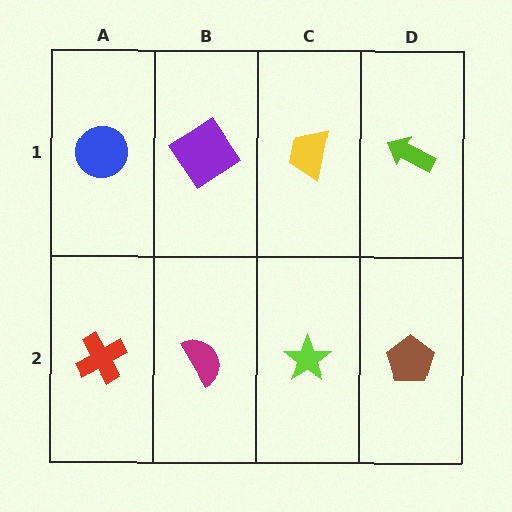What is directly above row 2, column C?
A yellow trapezoid.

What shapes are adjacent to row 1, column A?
A red cross (row 2, column A), a purple diamond (row 1, column B).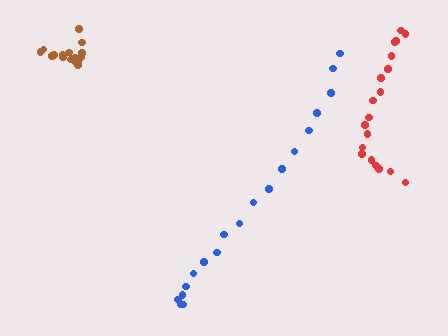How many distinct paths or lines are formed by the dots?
There are 3 distinct paths.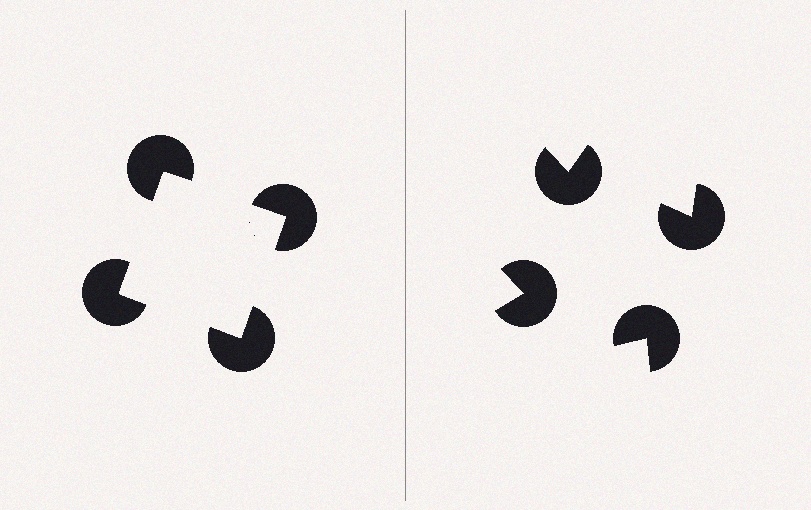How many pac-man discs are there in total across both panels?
8 — 4 on each side.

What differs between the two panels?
The pac-man discs are positioned identically on both sides; only the wedge orientations differ. On the left they align to a square; on the right they are misaligned.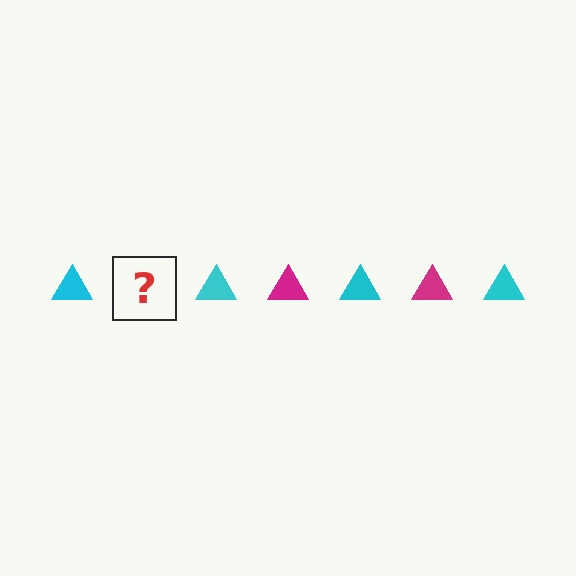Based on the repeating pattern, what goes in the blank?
The blank should be a magenta triangle.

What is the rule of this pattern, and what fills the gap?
The rule is that the pattern cycles through cyan, magenta triangles. The gap should be filled with a magenta triangle.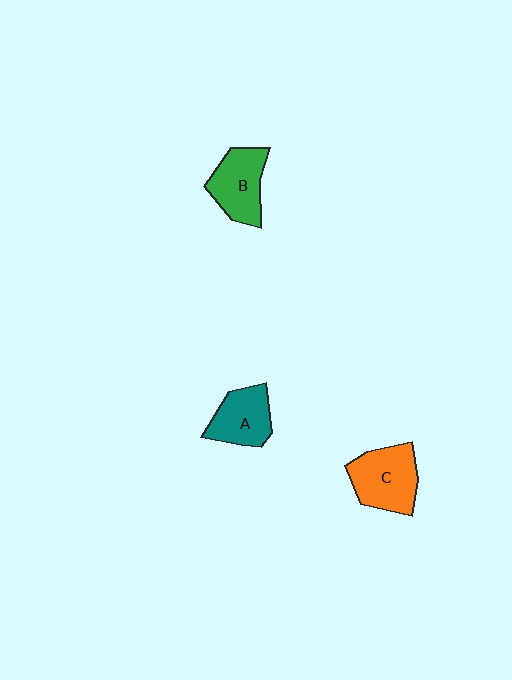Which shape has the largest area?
Shape C (orange).